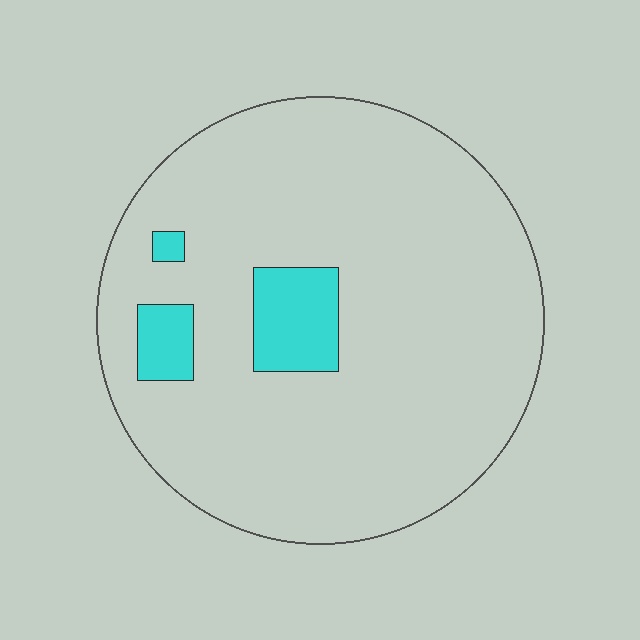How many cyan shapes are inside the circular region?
3.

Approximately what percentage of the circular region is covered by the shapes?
Approximately 10%.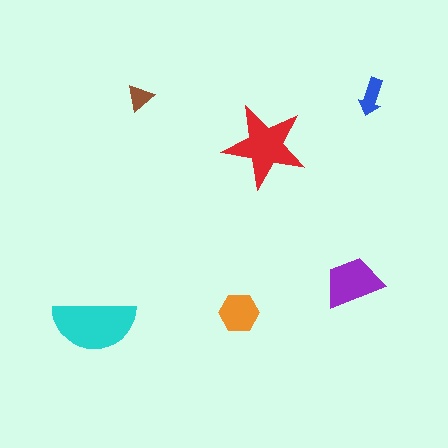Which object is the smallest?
The brown triangle.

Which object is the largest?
The cyan semicircle.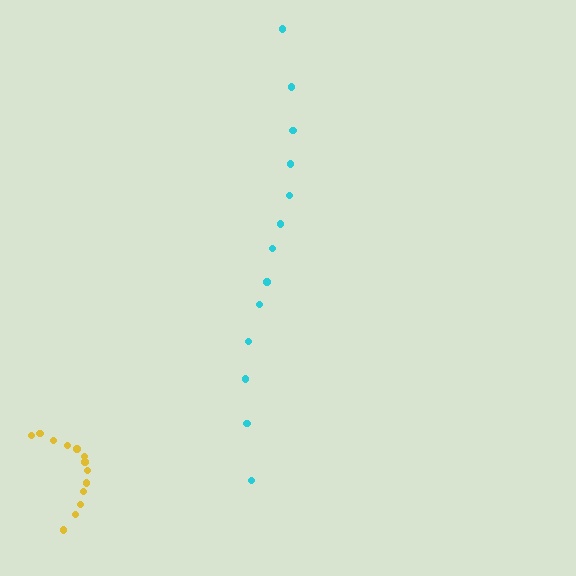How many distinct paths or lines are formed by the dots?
There are 2 distinct paths.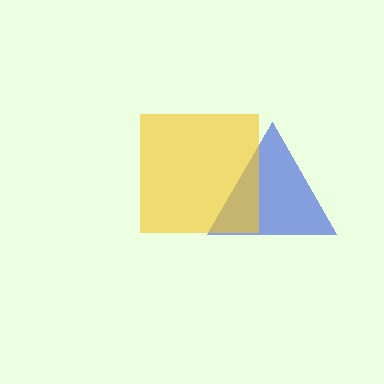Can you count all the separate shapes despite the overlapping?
Yes, there are 2 separate shapes.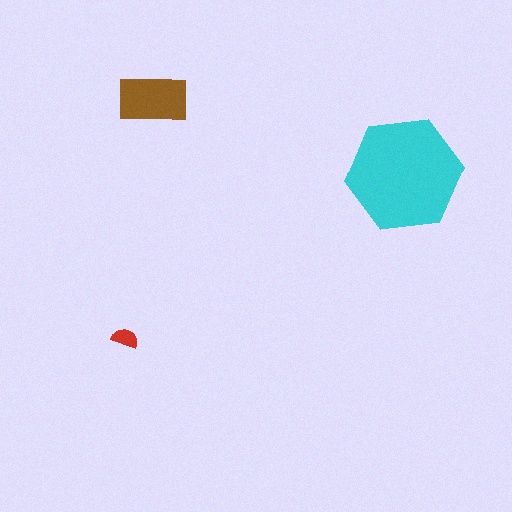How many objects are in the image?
There are 3 objects in the image.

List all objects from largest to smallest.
The cyan hexagon, the brown rectangle, the red semicircle.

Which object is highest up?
The brown rectangle is topmost.